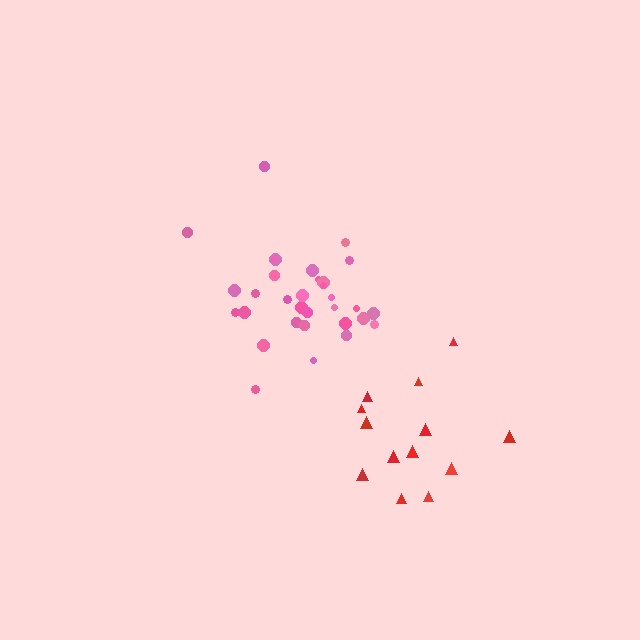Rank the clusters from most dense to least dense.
pink, red.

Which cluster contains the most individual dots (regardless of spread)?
Pink (32).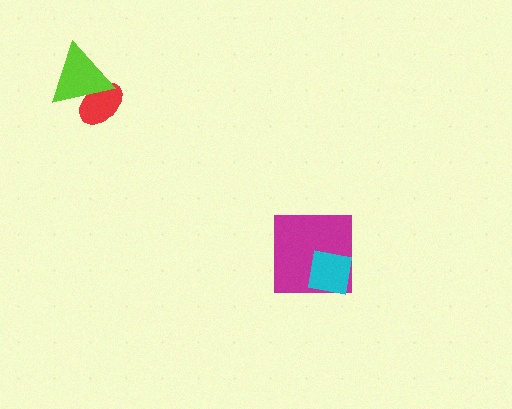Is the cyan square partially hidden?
No, no other shape covers it.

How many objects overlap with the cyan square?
1 object overlaps with the cyan square.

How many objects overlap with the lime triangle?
1 object overlaps with the lime triangle.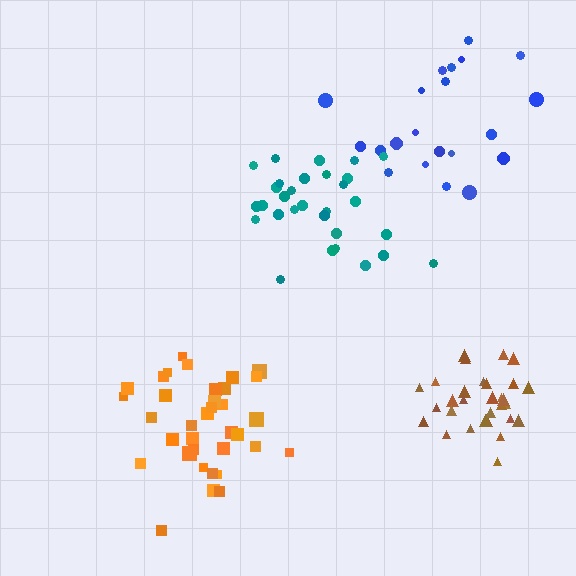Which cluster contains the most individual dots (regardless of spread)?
Orange (35).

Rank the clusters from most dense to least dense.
brown, teal, orange, blue.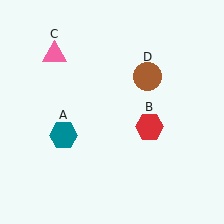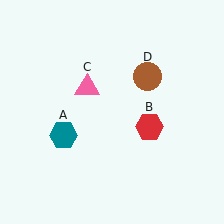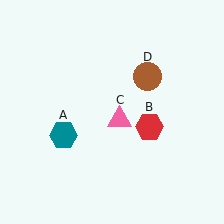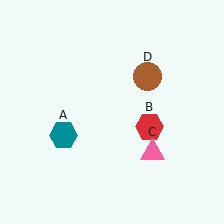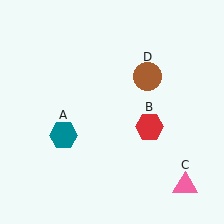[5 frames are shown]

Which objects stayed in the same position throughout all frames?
Teal hexagon (object A) and red hexagon (object B) and brown circle (object D) remained stationary.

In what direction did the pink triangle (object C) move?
The pink triangle (object C) moved down and to the right.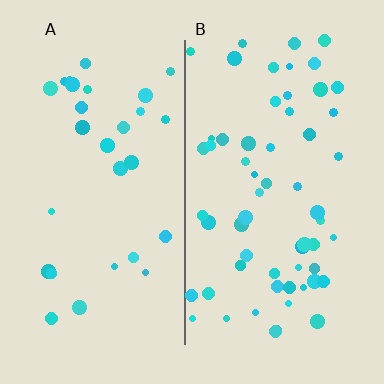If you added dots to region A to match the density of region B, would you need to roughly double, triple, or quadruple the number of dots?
Approximately double.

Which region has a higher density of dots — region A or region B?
B (the right).